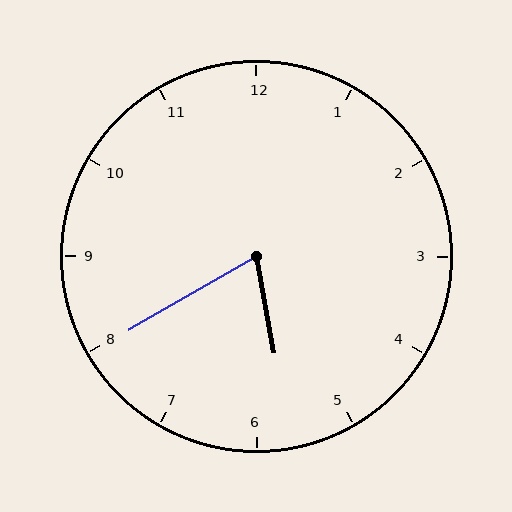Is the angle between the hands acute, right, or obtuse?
It is acute.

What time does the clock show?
5:40.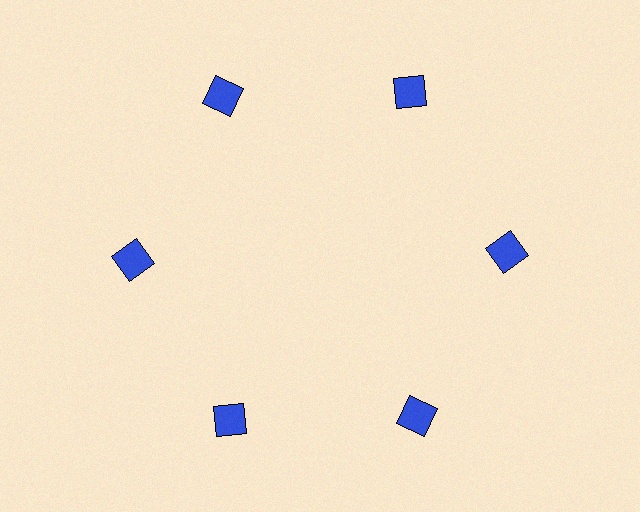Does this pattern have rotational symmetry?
Yes, this pattern has 6-fold rotational symmetry. It looks the same after rotating 60 degrees around the center.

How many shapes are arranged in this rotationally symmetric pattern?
There are 6 shapes, arranged in 6 groups of 1.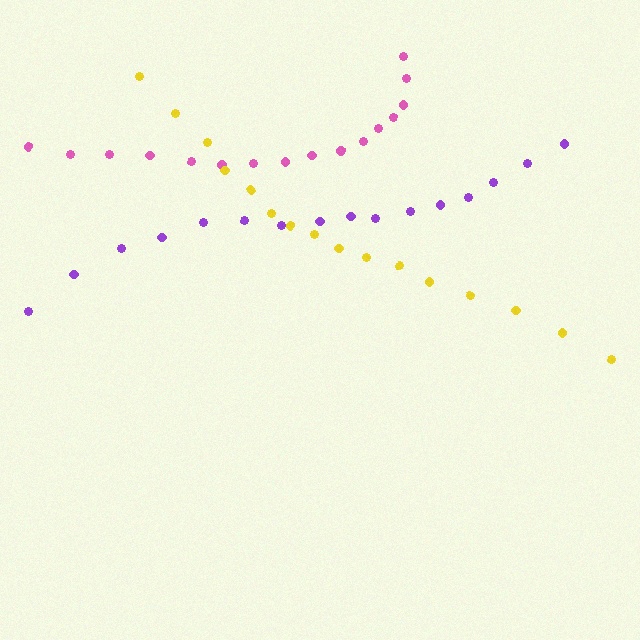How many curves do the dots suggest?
There are 3 distinct paths.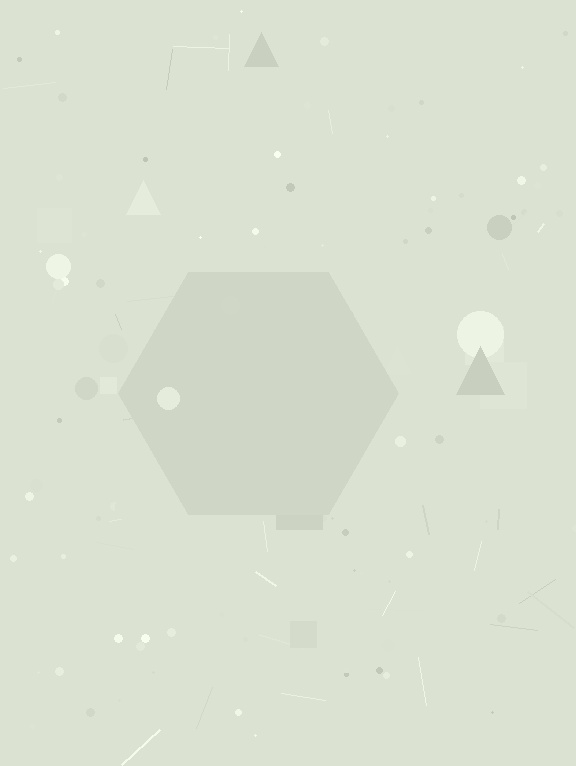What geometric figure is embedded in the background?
A hexagon is embedded in the background.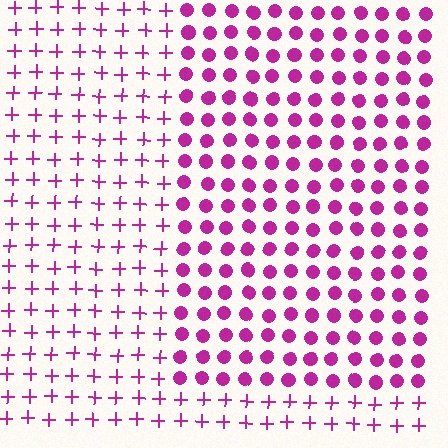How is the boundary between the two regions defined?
The boundary is defined by a change in element shape: circles inside vs. plus signs outside. All elements share the same color and spacing.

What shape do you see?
I see a rectangle.